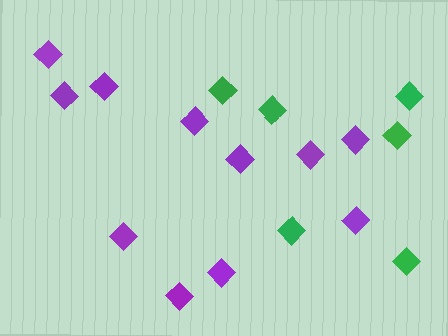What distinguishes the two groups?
There are 2 groups: one group of green diamonds (6) and one group of purple diamonds (11).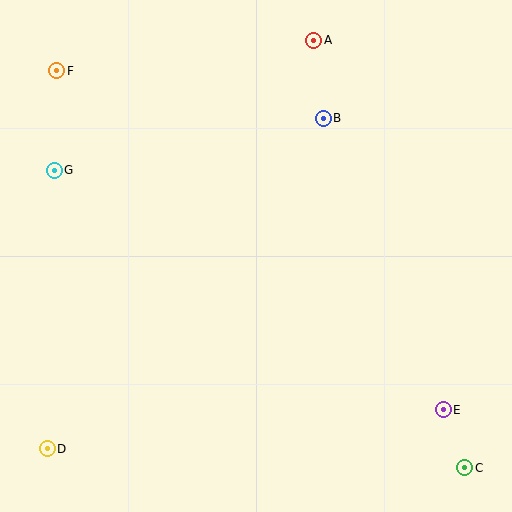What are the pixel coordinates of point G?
Point G is at (54, 170).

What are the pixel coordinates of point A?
Point A is at (314, 40).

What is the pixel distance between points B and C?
The distance between B and C is 377 pixels.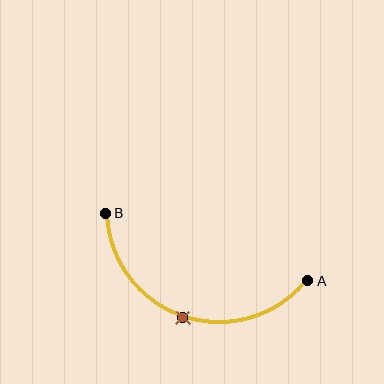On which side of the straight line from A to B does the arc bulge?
The arc bulges below the straight line connecting A and B.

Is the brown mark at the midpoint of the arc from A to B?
Yes. The brown mark lies on the arc at equal arc-length from both A and B — it is the arc midpoint.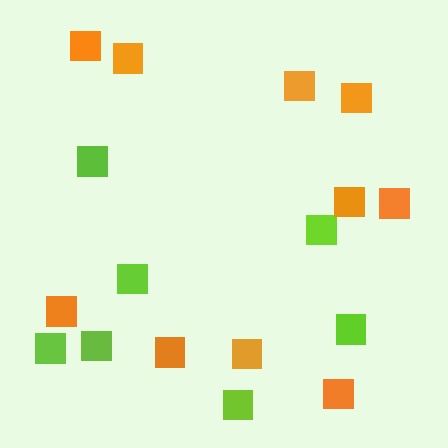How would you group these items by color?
There are 2 groups: one group of lime squares (7) and one group of orange squares (10).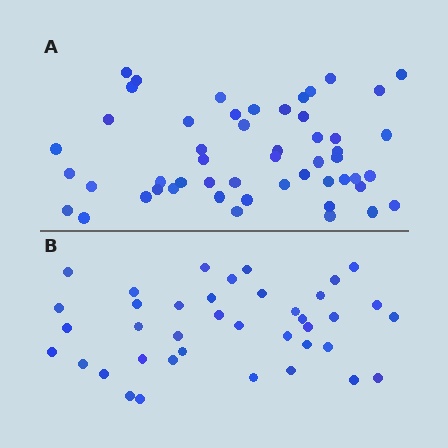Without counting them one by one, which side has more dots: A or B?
Region A (the top region) has more dots.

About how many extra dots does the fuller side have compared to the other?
Region A has approximately 15 more dots than region B.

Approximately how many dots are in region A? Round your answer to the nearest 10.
About 50 dots. (The exact count is 52, which rounds to 50.)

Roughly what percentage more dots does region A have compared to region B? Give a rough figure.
About 35% more.